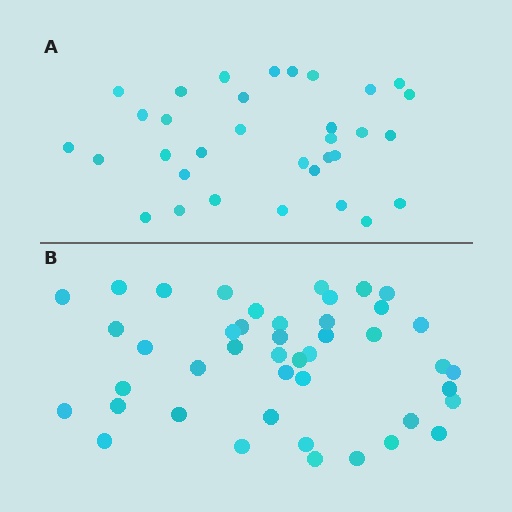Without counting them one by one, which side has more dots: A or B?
Region B (the bottom region) has more dots.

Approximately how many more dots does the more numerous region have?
Region B has roughly 12 or so more dots than region A.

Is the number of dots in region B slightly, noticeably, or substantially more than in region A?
Region B has noticeably more, but not dramatically so. The ratio is roughly 1.3 to 1.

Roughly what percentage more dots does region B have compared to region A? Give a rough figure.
About 35% more.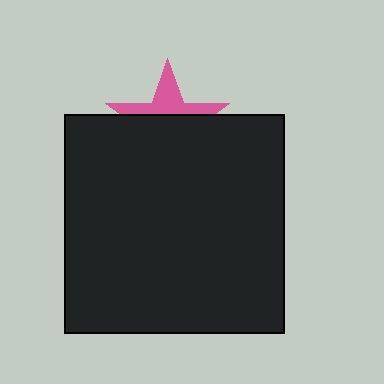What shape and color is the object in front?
The object in front is a black square.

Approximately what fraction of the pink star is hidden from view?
Roughly 63% of the pink star is hidden behind the black square.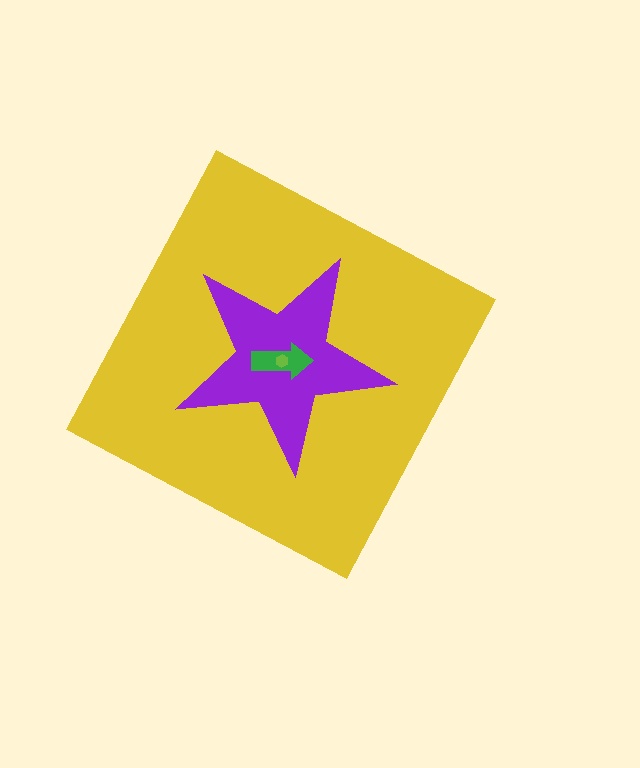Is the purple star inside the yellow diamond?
Yes.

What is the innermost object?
The lime hexagon.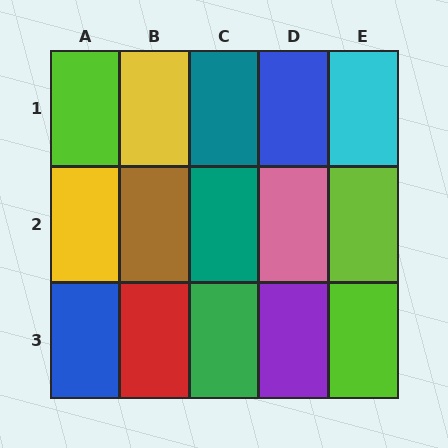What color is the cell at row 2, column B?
Brown.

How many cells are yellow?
2 cells are yellow.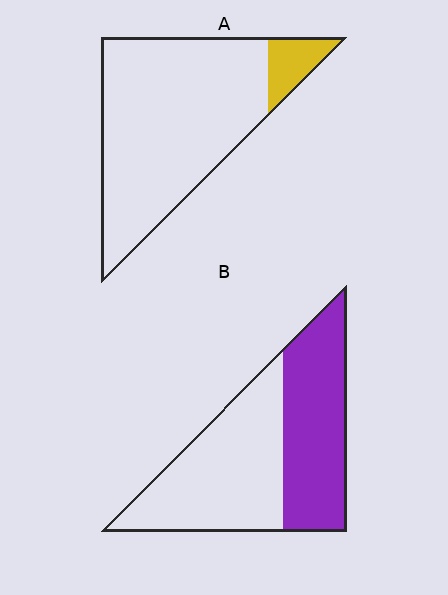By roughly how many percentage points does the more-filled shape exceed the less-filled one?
By roughly 35 percentage points (B over A).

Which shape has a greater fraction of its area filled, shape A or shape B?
Shape B.